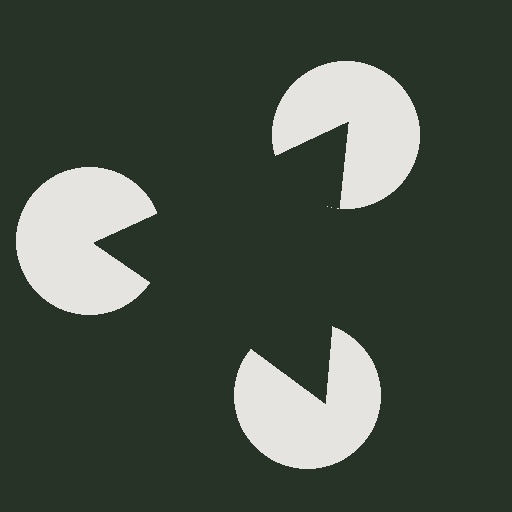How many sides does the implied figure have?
3 sides.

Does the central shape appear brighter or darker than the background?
It typically appears slightly darker than the background, even though no actual brightness change is drawn.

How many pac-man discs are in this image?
There are 3 — one at each vertex of the illusory triangle.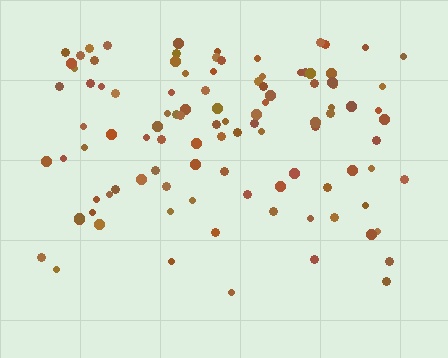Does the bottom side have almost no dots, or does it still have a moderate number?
Still a moderate number, just noticeably fewer than the top.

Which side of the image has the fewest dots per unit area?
The bottom.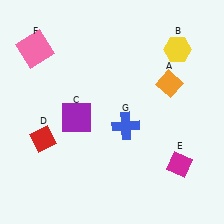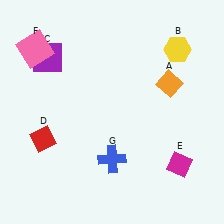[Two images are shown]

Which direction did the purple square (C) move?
The purple square (C) moved up.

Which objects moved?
The objects that moved are: the purple square (C), the blue cross (G).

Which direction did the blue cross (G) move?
The blue cross (G) moved down.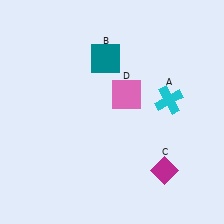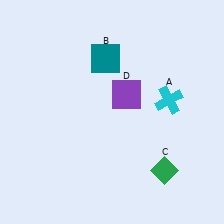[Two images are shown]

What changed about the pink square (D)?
In Image 1, D is pink. In Image 2, it changed to purple.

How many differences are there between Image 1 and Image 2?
There are 2 differences between the two images.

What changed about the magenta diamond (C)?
In Image 1, C is magenta. In Image 2, it changed to green.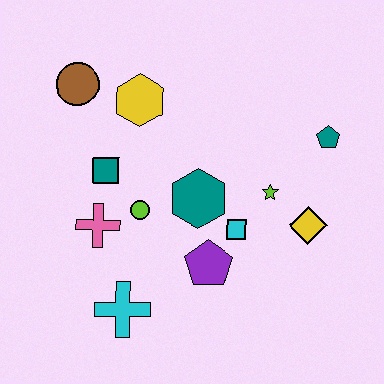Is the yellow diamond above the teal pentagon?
No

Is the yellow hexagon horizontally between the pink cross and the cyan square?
Yes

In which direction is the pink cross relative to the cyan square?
The pink cross is to the left of the cyan square.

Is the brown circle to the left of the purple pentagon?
Yes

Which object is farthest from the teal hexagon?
The brown circle is farthest from the teal hexagon.